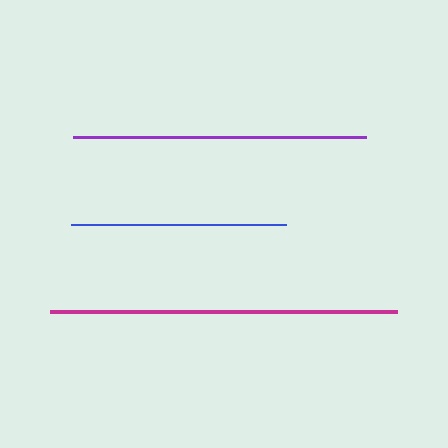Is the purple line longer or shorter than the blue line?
The purple line is longer than the blue line.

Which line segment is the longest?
The magenta line is the longest at approximately 348 pixels.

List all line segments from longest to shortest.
From longest to shortest: magenta, purple, blue.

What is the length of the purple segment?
The purple segment is approximately 294 pixels long.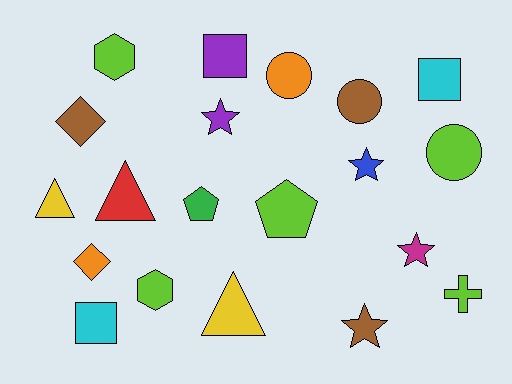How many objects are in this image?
There are 20 objects.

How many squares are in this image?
There are 3 squares.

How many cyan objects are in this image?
There are 2 cyan objects.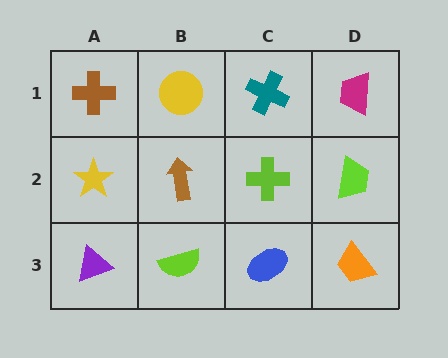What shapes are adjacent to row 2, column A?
A brown cross (row 1, column A), a purple triangle (row 3, column A), a brown arrow (row 2, column B).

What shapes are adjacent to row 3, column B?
A brown arrow (row 2, column B), a purple triangle (row 3, column A), a blue ellipse (row 3, column C).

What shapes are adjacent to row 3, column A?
A yellow star (row 2, column A), a lime semicircle (row 3, column B).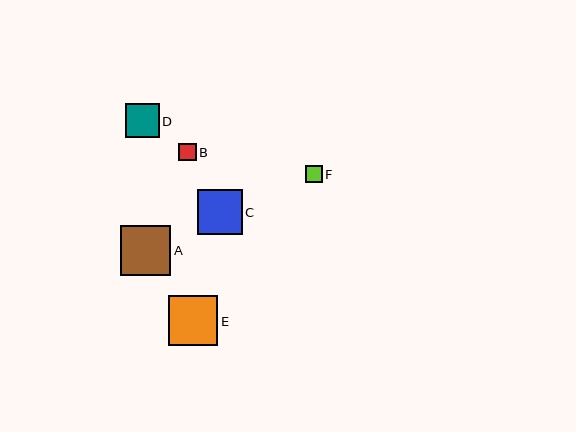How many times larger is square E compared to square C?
Square E is approximately 1.1 times the size of square C.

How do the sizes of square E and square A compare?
Square E and square A are approximately the same size.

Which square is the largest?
Square E is the largest with a size of approximately 50 pixels.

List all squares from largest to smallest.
From largest to smallest: E, A, C, D, B, F.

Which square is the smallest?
Square F is the smallest with a size of approximately 17 pixels.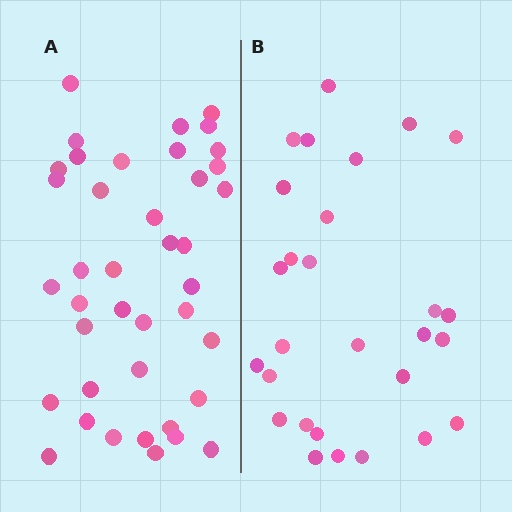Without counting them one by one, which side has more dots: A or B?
Region A (the left region) has more dots.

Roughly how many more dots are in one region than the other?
Region A has roughly 12 or so more dots than region B.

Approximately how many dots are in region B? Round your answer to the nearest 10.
About 30 dots. (The exact count is 28, which rounds to 30.)